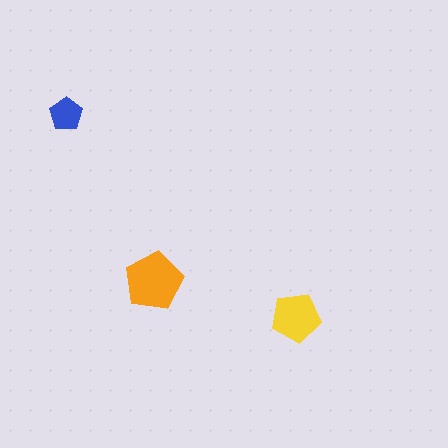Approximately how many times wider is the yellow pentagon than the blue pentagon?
About 1.5 times wider.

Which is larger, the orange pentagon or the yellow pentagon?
The orange one.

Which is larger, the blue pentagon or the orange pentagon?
The orange one.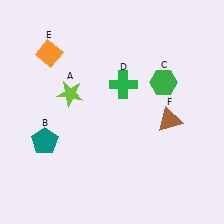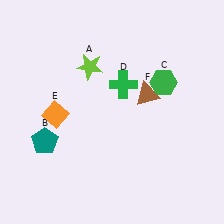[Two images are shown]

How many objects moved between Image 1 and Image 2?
3 objects moved between the two images.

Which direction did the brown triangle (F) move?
The brown triangle (F) moved up.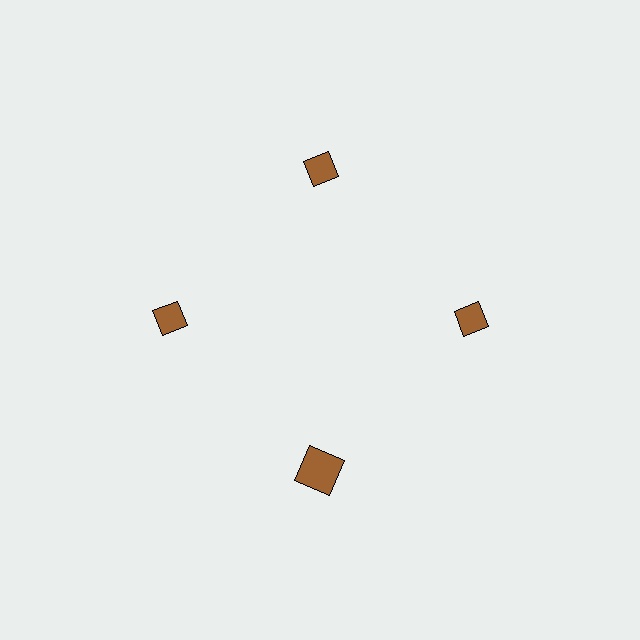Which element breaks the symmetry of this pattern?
The brown square at roughly the 6 o'clock position breaks the symmetry. All other shapes are brown diamonds.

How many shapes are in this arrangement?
There are 4 shapes arranged in a ring pattern.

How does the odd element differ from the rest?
It has a different shape: square instead of diamond.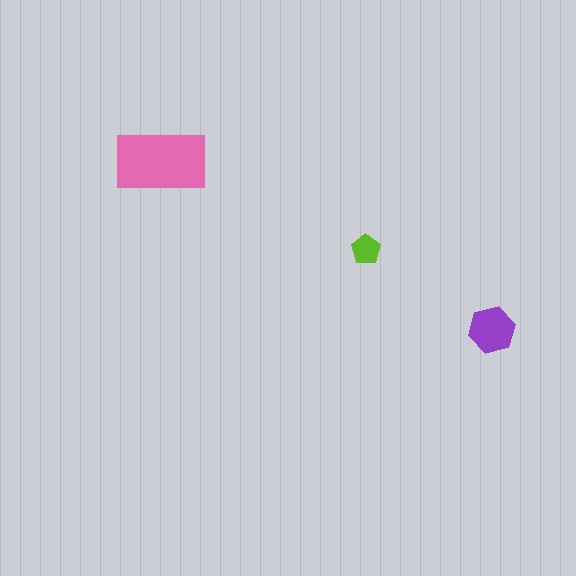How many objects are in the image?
There are 3 objects in the image.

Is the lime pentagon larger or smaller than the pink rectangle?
Smaller.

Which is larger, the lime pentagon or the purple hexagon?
The purple hexagon.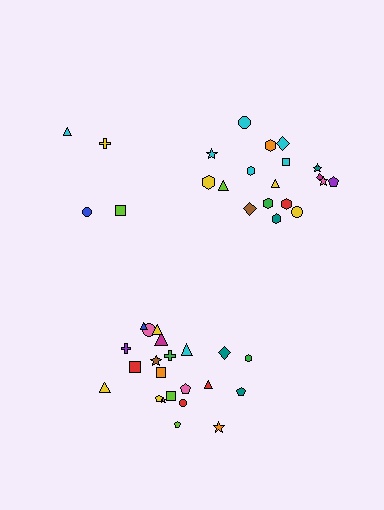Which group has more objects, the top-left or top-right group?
The top-right group.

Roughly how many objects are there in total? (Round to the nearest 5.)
Roughly 45 objects in total.